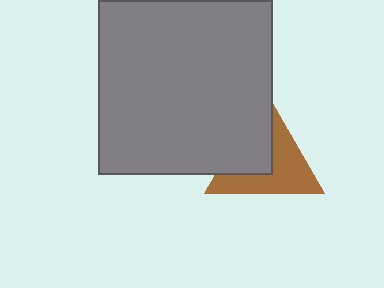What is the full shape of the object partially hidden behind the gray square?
The partially hidden object is a brown triangle.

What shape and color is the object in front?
The object in front is a gray square.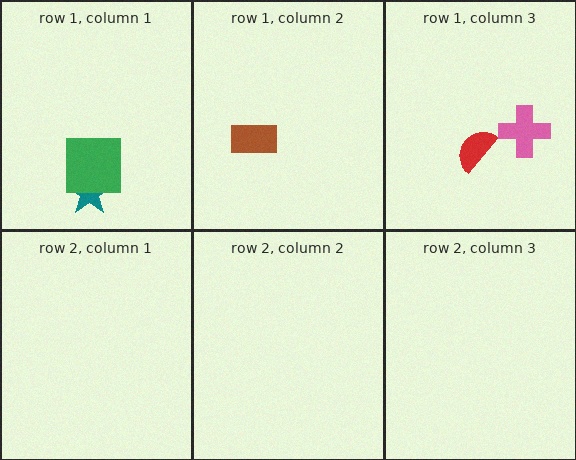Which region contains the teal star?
The row 1, column 1 region.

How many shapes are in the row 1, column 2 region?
1.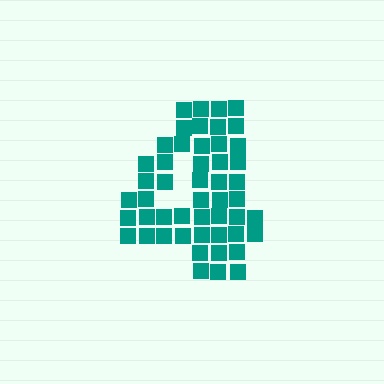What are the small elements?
The small elements are squares.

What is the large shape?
The large shape is the digit 4.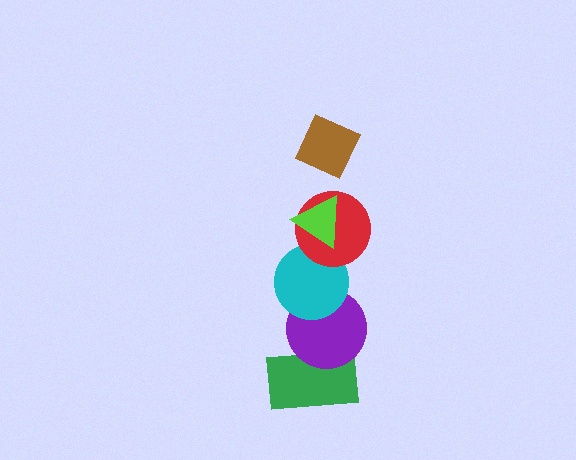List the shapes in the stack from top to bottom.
From top to bottom: the brown diamond, the lime triangle, the red circle, the cyan circle, the purple circle, the green rectangle.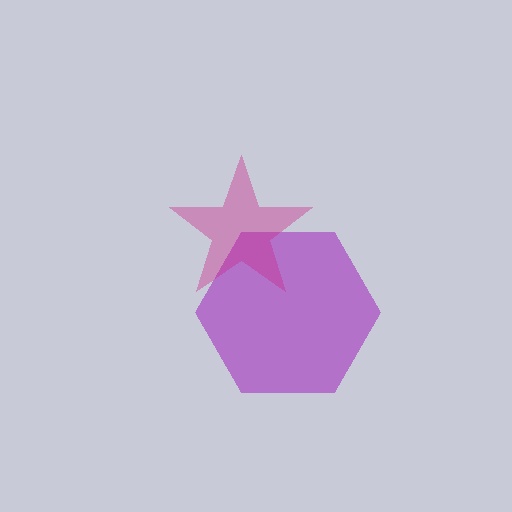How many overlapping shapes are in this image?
There are 2 overlapping shapes in the image.